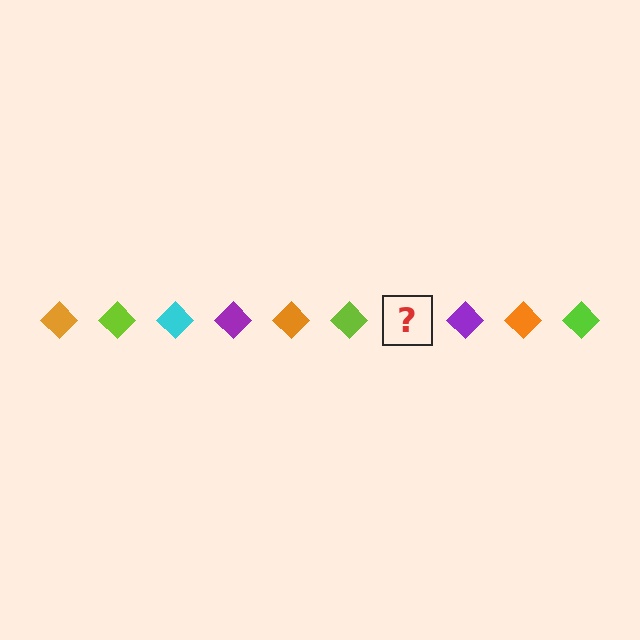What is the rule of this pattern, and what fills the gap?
The rule is that the pattern cycles through orange, lime, cyan, purple diamonds. The gap should be filled with a cyan diamond.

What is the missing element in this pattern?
The missing element is a cyan diamond.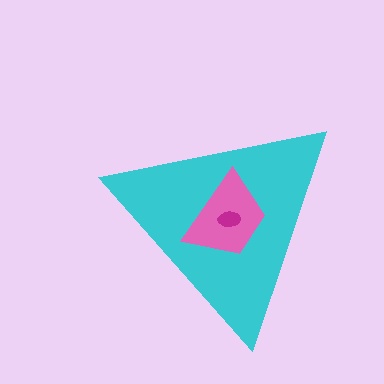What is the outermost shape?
The cyan triangle.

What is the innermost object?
The magenta ellipse.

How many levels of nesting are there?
3.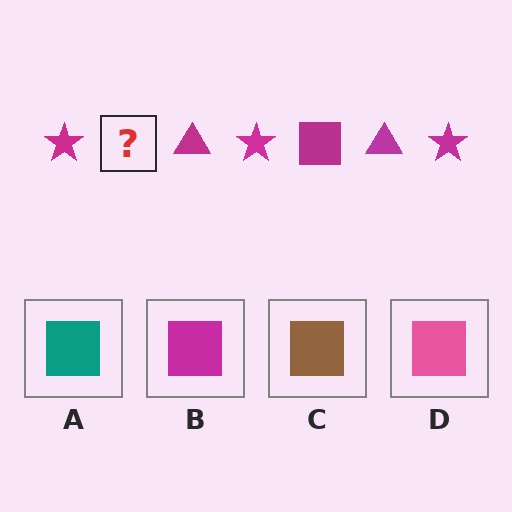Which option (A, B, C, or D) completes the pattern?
B.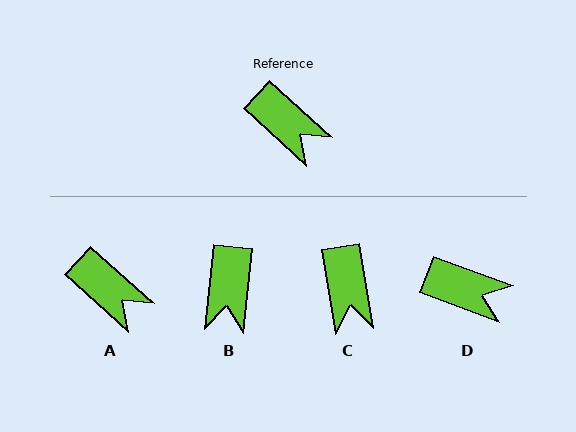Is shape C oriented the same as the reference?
No, it is off by about 38 degrees.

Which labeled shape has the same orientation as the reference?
A.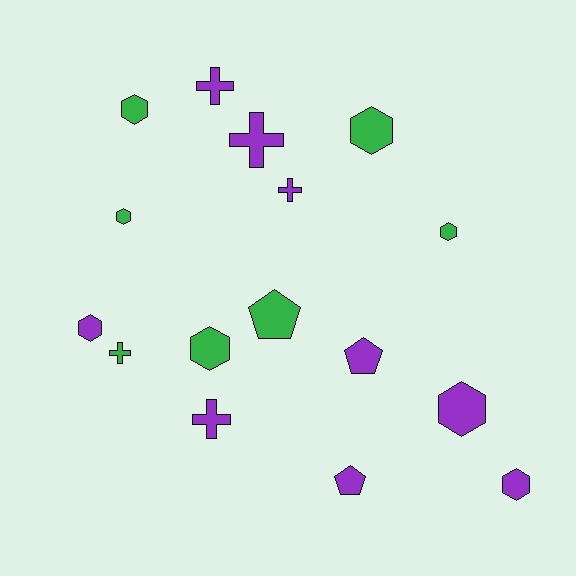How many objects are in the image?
There are 16 objects.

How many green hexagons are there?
There are 5 green hexagons.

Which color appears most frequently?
Purple, with 9 objects.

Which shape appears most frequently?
Hexagon, with 8 objects.